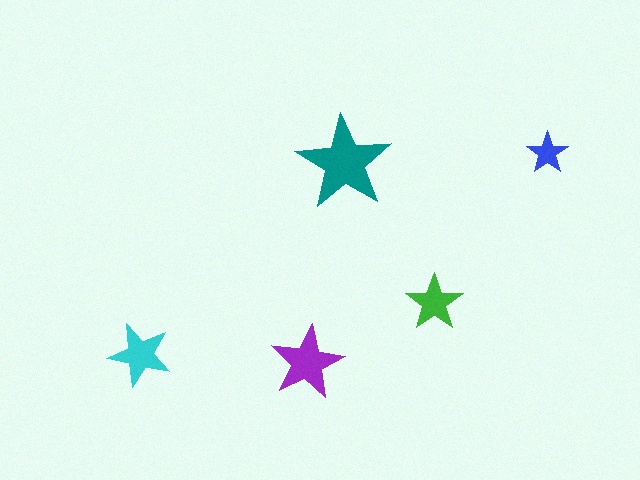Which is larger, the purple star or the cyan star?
The purple one.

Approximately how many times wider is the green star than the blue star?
About 1.5 times wider.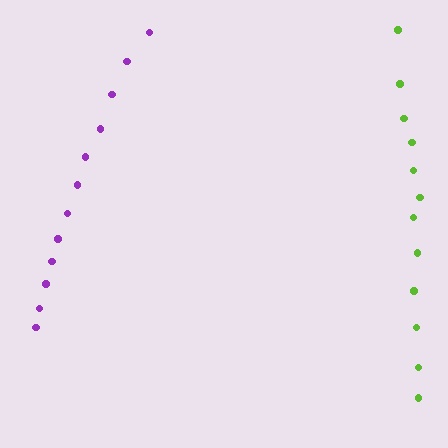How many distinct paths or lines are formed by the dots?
There are 2 distinct paths.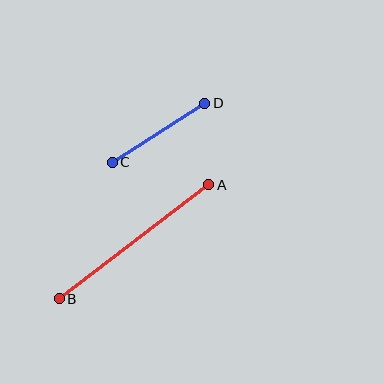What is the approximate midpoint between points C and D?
The midpoint is at approximately (159, 133) pixels.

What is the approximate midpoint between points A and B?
The midpoint is at approximately (134, 242) pixels.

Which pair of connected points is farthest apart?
Points A and B are farthest apart.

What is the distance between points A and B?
The distance is approximately 188 pixels.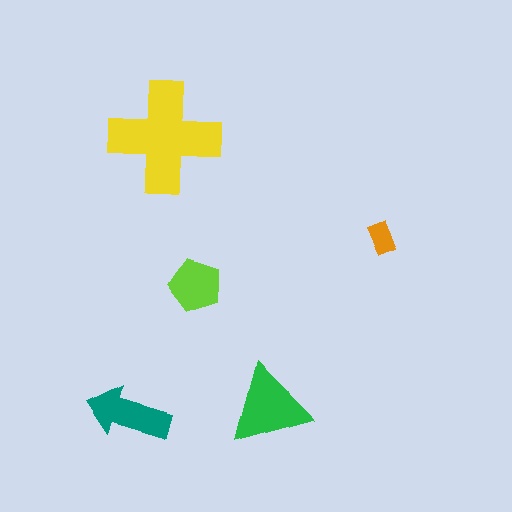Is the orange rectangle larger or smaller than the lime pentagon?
Smaller.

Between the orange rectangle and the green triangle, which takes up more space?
The green triangle.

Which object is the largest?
The yellow cross.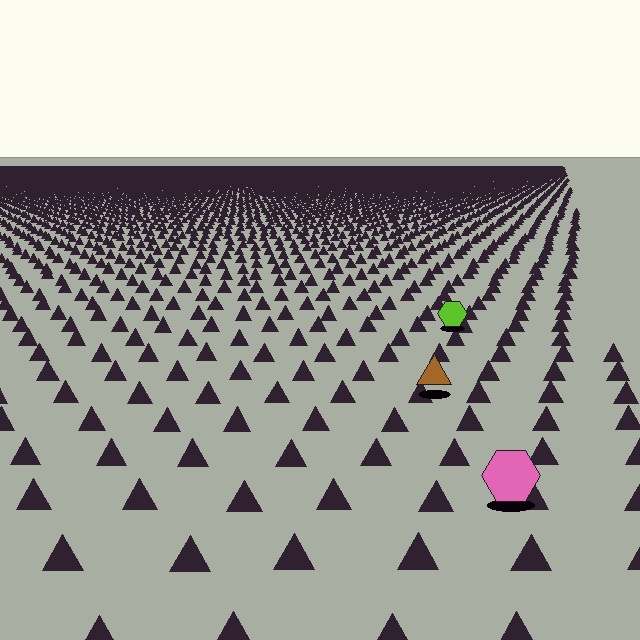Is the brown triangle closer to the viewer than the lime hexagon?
Yes. The brown triangle is closer — you can tell from the texture gradient: the ground texture is coarser near it.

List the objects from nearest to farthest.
From nearest to farthest: the pink hexagon, the brown triangle, the lime hexagon.